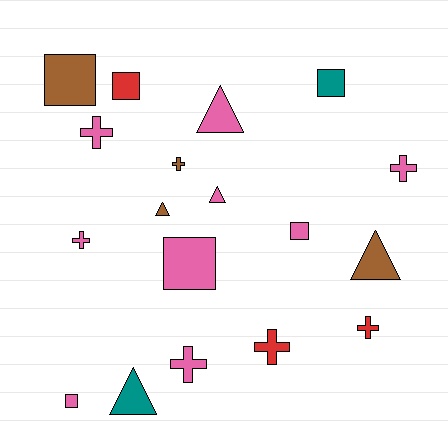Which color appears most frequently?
Pink, with 9 objects.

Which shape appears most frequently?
Cross, with 7 objects.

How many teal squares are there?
There is 1 teal square.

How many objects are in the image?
There are 18 objects.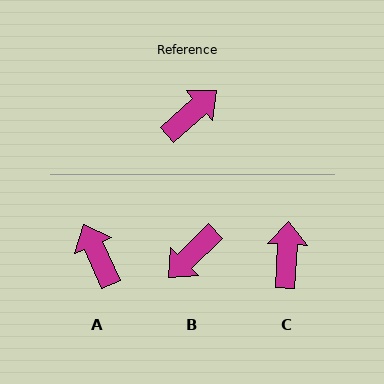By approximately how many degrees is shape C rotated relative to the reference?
Approximately 45 degrees counter-clockwise.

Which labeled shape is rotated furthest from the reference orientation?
B, about 177 degrees away.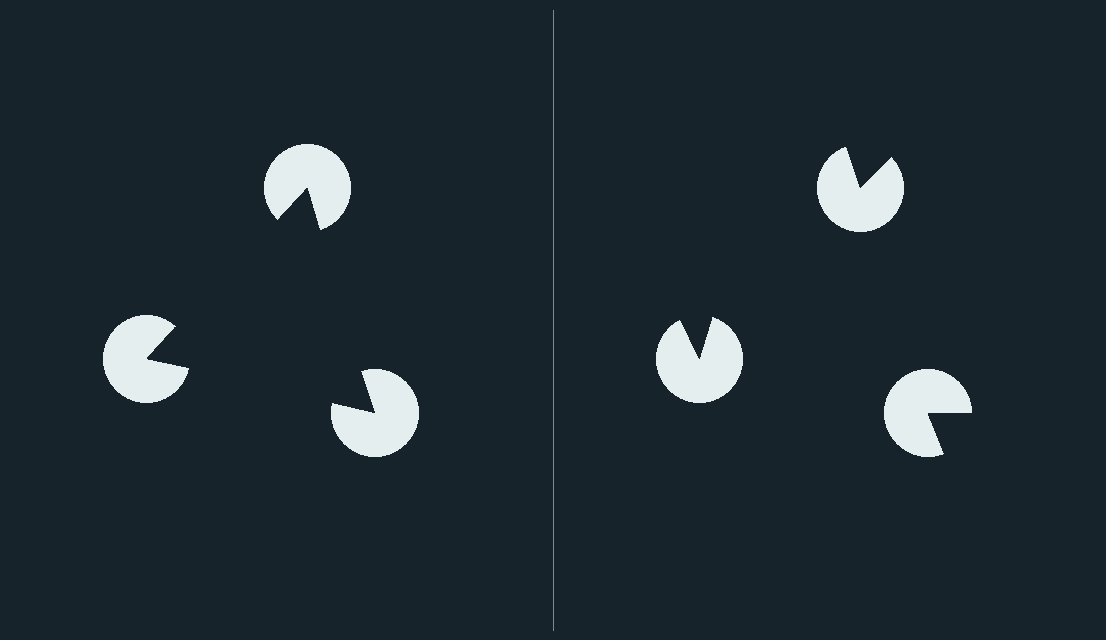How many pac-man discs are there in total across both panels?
6 — 3 on each side.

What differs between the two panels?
The pac-man discs are positioned identically on both sides; only the wedge orientations differ. On the left they align to a triangle; on the right they are misaligned.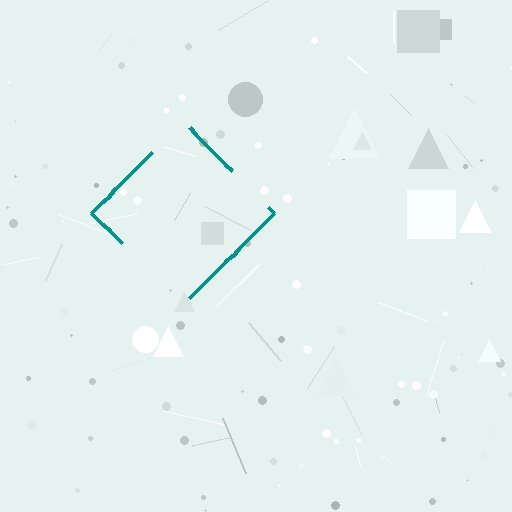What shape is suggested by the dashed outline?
The dashed outline suggests a diamond.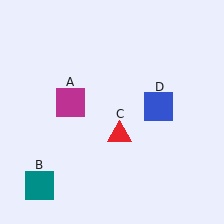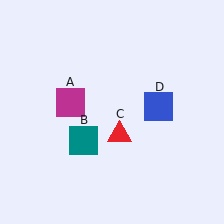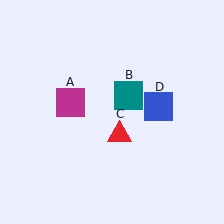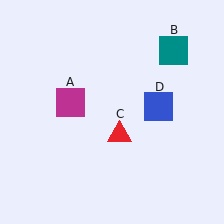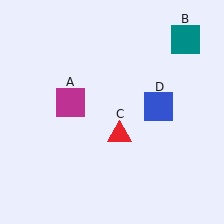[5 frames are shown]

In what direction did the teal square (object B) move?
The teal square (object B) moved up and to the right.